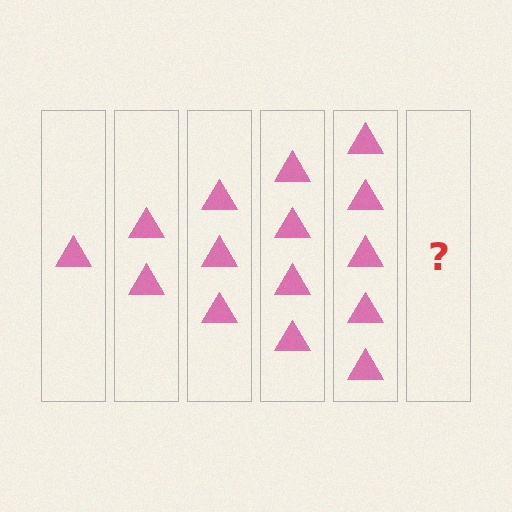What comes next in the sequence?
The next element should be 6 triangles.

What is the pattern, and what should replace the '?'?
The pattern is that each step adds one more triangle. The '?' should be 6 triangles.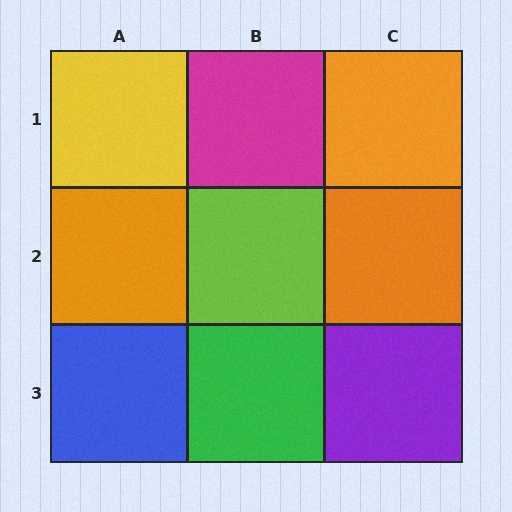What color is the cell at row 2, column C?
Orange.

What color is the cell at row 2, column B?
Lime.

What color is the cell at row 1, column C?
Orange.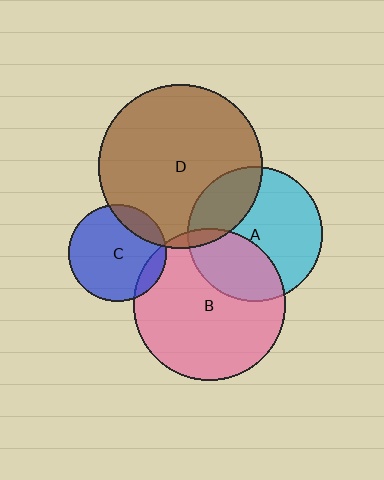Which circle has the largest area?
Circle D (brown).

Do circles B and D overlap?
Yes.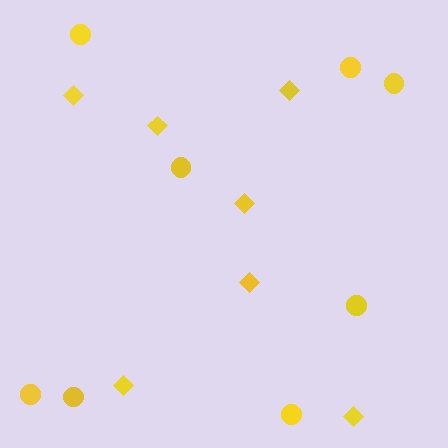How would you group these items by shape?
There are 2 groups: one group of circles (8) and one group of diamonds (7).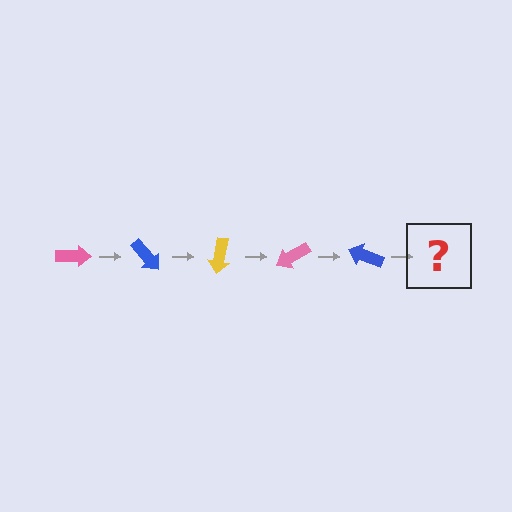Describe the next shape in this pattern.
It should be a yellow arrow, rotated 250 degrees from the start.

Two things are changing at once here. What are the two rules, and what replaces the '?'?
The two rules are that it rotates 50 degrees each step and the color cycles through pink, blue, and yellow. The '?' should be a yellow arrow, rotated 250 degrees from the start.